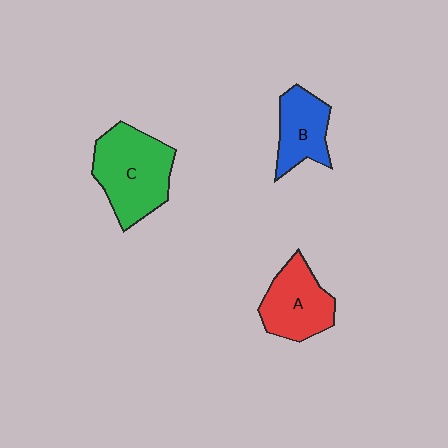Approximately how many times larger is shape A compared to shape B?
Approximately 1.2 times.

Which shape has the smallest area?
Shape B (blue).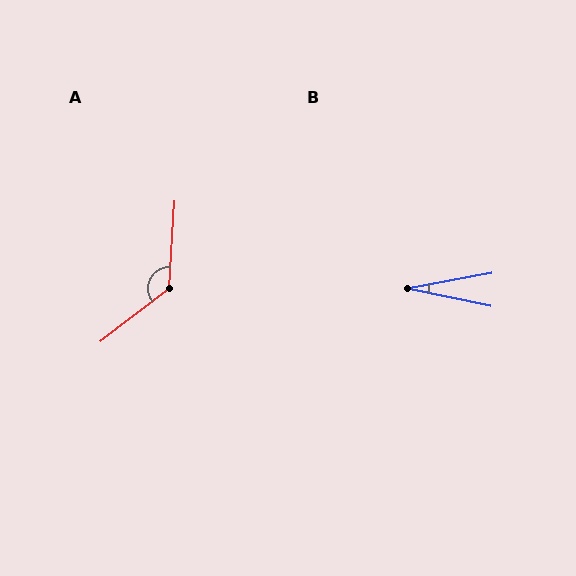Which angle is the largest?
A, at approximately 131 degrees.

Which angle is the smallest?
B, at approximately 22 degrees.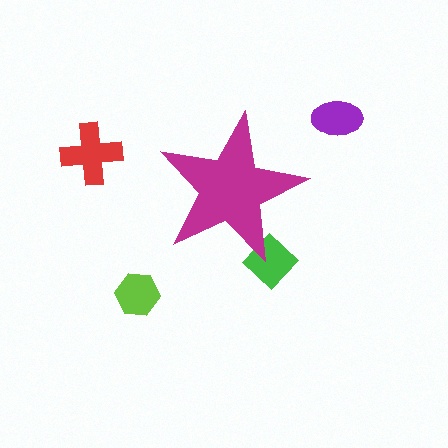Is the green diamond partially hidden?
Yes, the green diamond is partially hidden behind the magenta star.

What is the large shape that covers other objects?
A magenta star.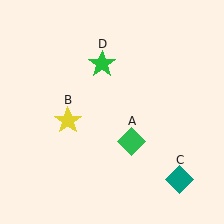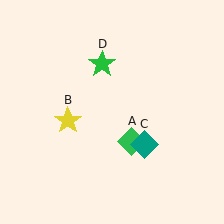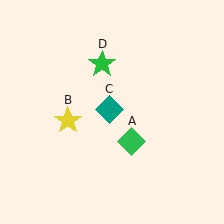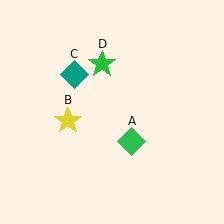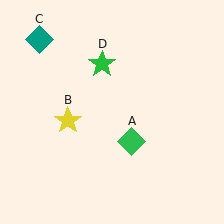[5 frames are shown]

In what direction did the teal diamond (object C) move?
The teal diamond (object C) moved up and to the left.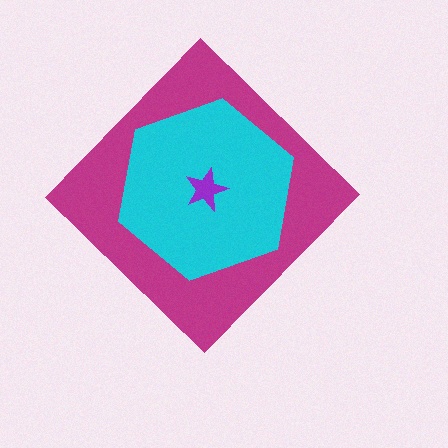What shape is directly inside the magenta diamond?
The cyan hexagon.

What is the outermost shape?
The magenta diamond.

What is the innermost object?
The purple star.